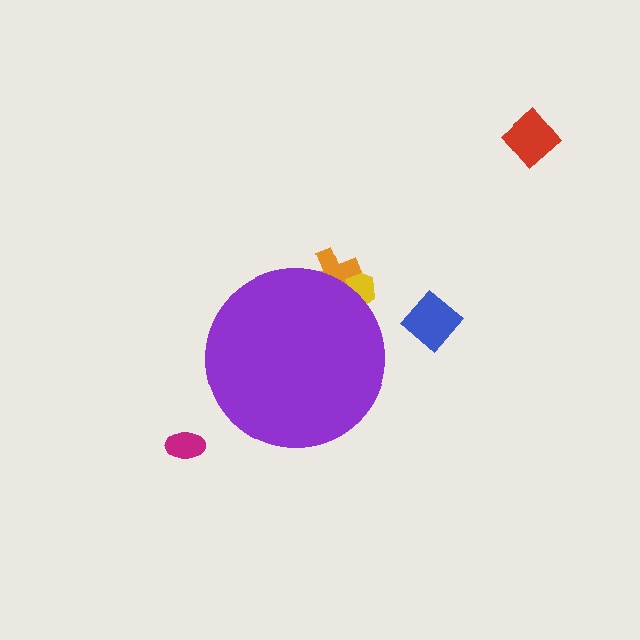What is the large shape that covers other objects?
A purple circle.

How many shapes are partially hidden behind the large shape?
2 shapes are partially hidden.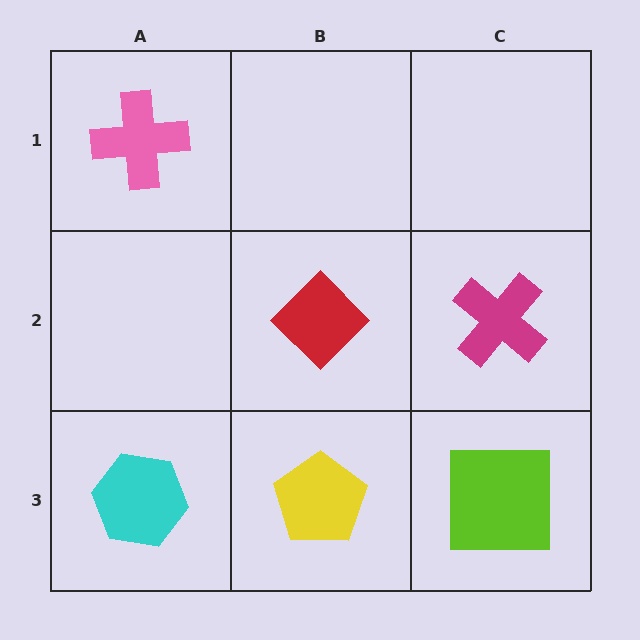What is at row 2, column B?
A red diamond.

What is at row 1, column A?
A pink cross.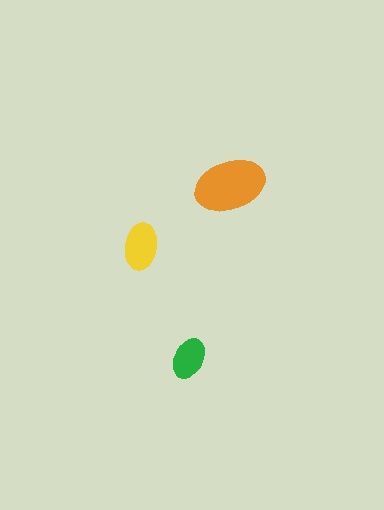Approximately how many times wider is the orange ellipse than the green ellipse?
About 1.5 times wider.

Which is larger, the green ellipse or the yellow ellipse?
The yellow one.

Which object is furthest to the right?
The orange ellipse is rightmost.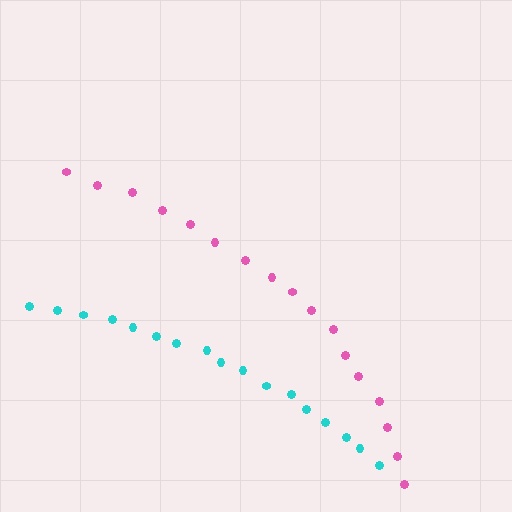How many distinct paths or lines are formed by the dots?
There are 2 distinct paths.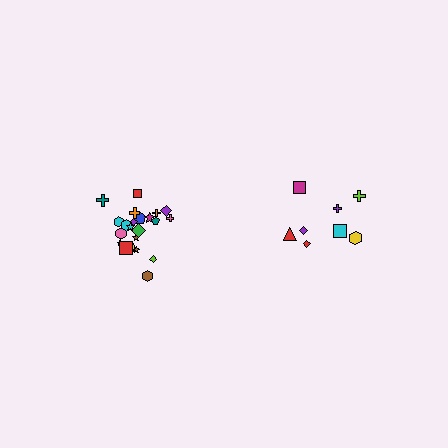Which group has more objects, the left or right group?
The left group.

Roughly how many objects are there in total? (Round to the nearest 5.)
Roughly 30 objects in total.